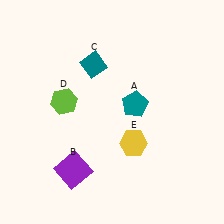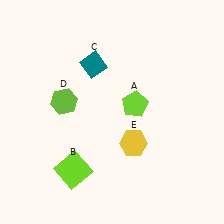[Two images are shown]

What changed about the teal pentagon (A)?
In Image 1, A is teal. In Image 2, it changed to lime.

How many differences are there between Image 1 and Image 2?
There are 2 differences between the two images.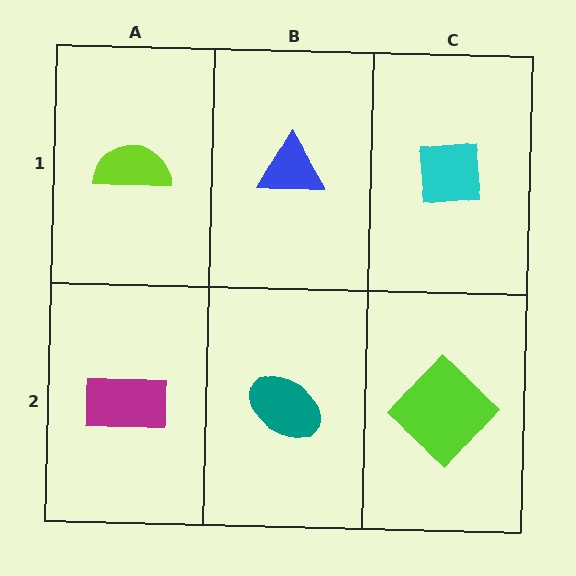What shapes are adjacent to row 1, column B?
A teal ellipse (row 2, column B), a lime semicircle (row 1, column A), a cyan square (row 1, column C).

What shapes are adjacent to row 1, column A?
A magenta rectangle (row 2, column A), a blue triangle (row 1, column B).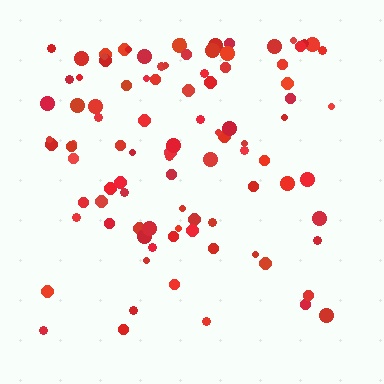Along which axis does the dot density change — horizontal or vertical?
Vertical.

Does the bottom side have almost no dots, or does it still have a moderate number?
Still a moderate number, just noticeably fewer than the top.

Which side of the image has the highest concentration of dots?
The top.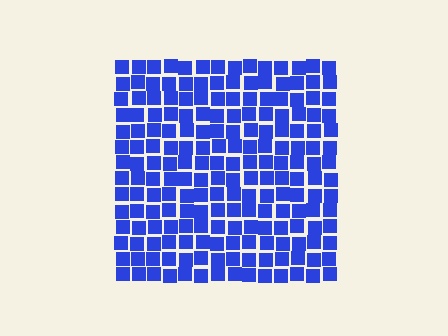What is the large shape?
The large shape is a square.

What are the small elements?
The small elements are squares.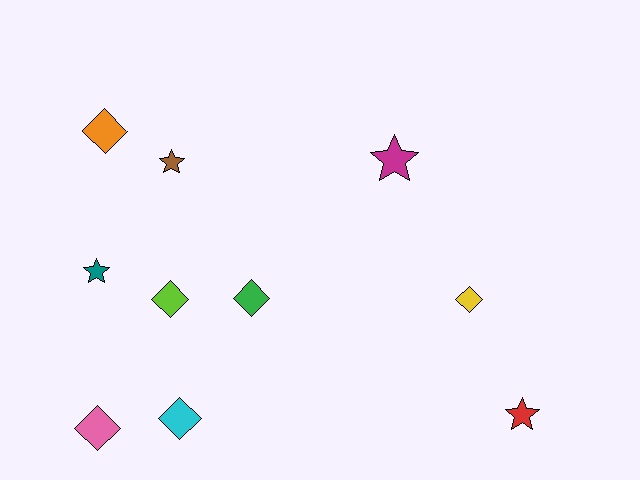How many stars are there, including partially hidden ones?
There are 4 stars.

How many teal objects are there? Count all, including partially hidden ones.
There is 1 teal object.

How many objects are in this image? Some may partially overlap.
There are 10 objects.